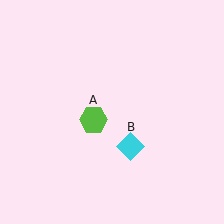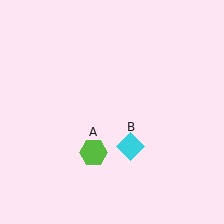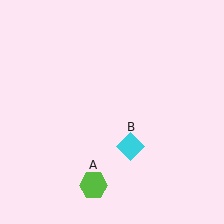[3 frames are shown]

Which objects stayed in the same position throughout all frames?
Cyan diamond (object B) remained stationary.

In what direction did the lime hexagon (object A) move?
The lime hexagon (object A) moved down.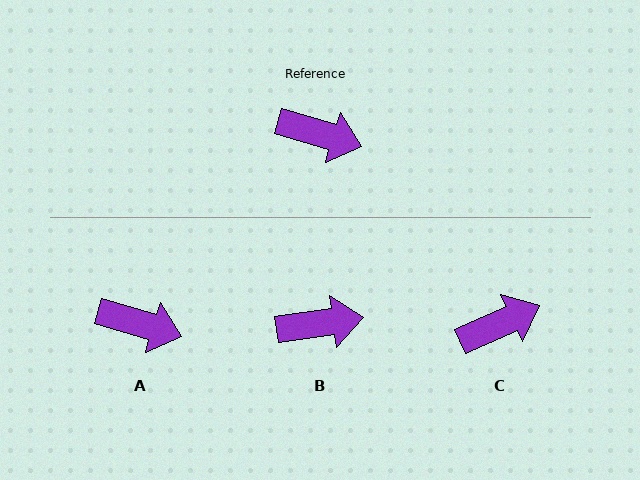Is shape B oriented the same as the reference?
No, it is off by about 24 degrees.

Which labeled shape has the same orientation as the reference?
A.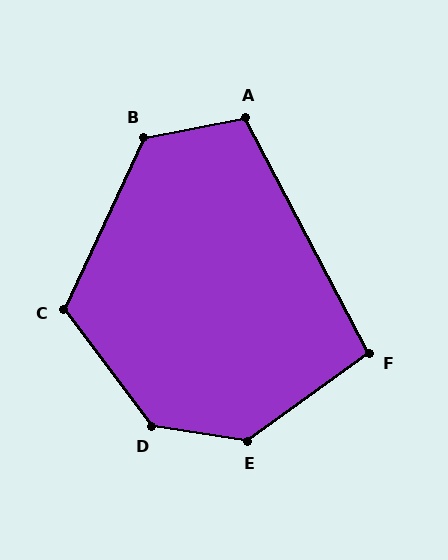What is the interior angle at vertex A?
Approximately 107 degrees (obtuse).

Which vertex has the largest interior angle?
D, at approximately 136 degrees.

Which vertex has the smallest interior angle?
F, at approximately 98 degrees.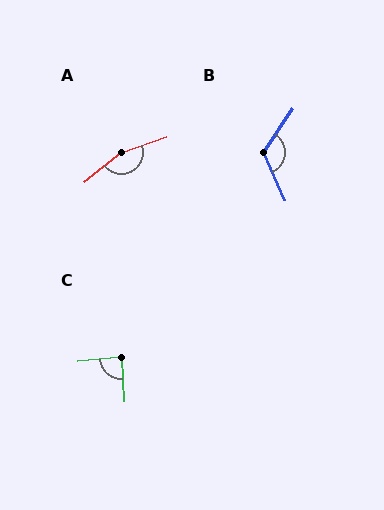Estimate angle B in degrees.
Approximately 123 degrees.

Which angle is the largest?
A, at approximately 161 degrees.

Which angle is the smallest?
C, at approximately 88 degrees.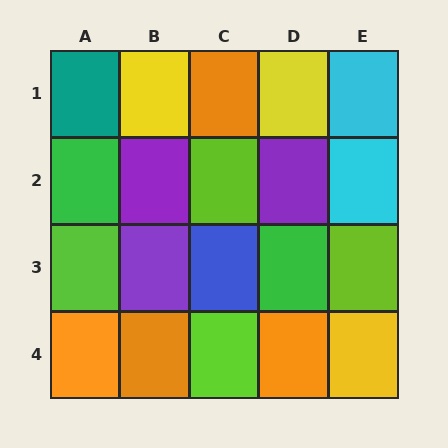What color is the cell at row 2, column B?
Purple.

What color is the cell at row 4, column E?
Yellow.